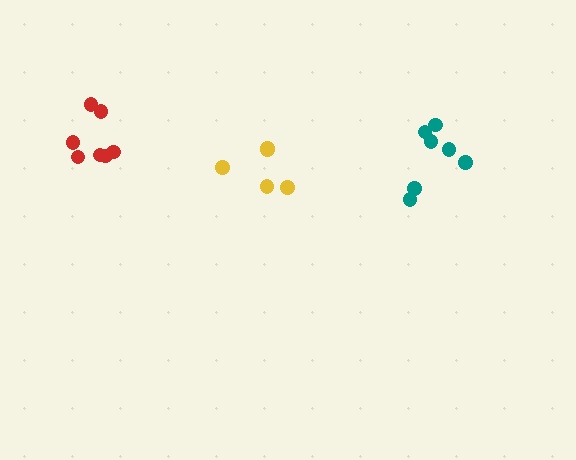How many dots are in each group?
Group 1: 7 dots, Group 2: 5 dots, Group 3: 7 dots (19 total).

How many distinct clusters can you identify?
There are 3 distinct clusters.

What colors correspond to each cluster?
The clusters are colored: red, yellow, teal.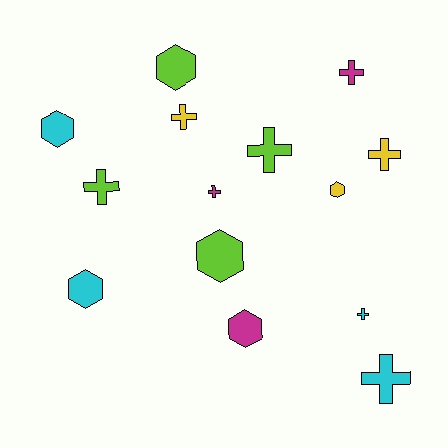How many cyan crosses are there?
There are 2 cyan crosses.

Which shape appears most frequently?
Cross, with 8 objects.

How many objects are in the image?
There are 14 objects.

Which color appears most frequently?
Cyan, with 4 objects.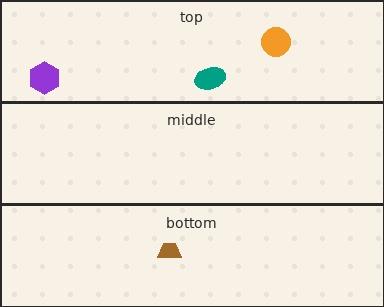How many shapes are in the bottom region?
1.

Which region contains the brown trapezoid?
The bottom region.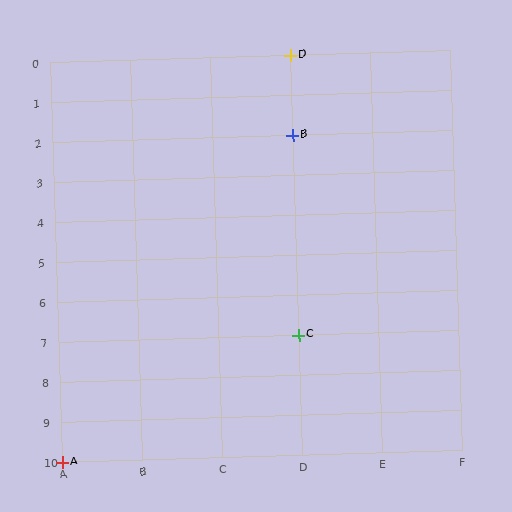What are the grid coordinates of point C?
Point C is at grid coordinates (D, 7).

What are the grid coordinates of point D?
Point D is at grid coordinates (D, 0).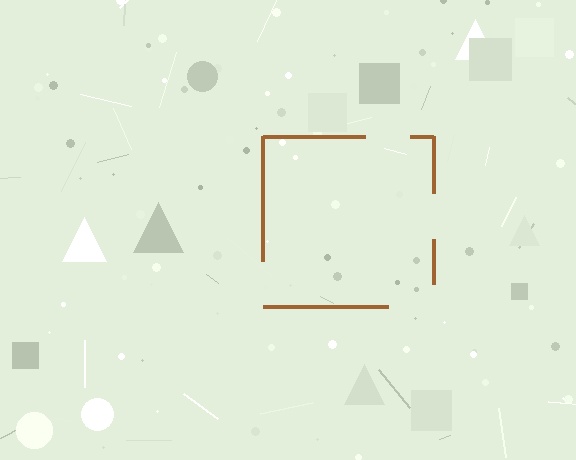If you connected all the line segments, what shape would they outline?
They would outline a square.